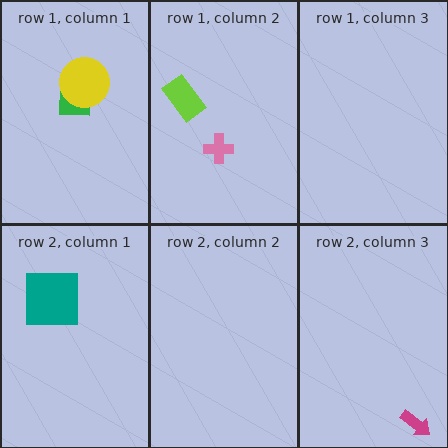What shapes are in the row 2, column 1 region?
The teal square.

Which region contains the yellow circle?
The row 1, column 1 region.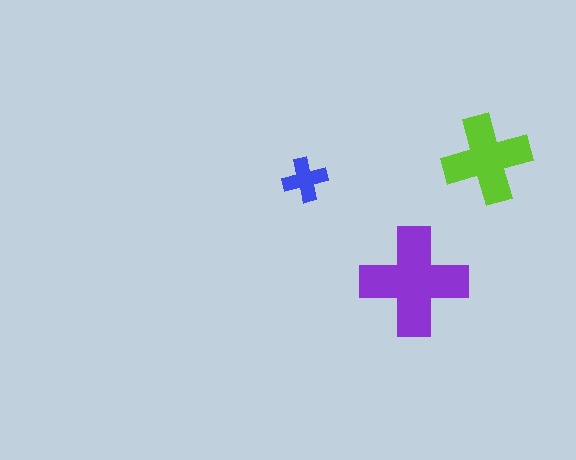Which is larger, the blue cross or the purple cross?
The purple one.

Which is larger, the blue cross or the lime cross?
The lime one.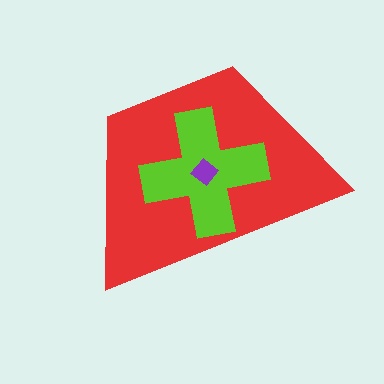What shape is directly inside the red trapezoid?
The lime cross.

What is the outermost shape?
The red trapezoid.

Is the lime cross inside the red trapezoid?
Yes.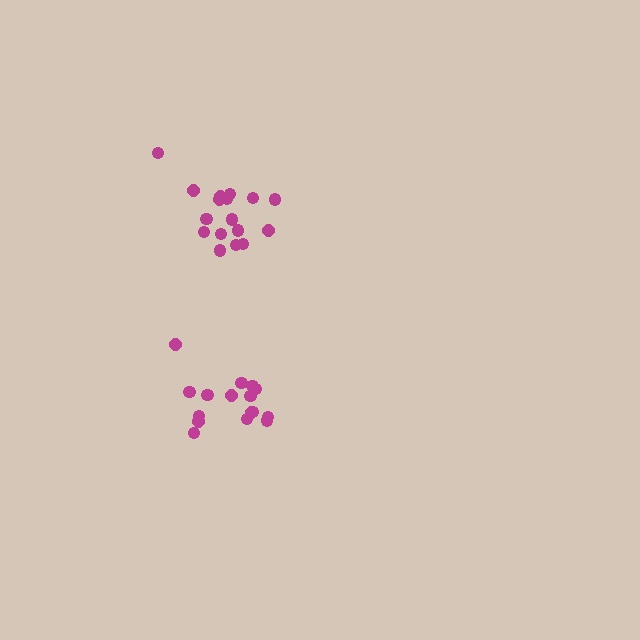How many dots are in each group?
Group 1: 17 dots, Group 2: 16 dots (33 total).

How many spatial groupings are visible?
There are 2 spatial groupings.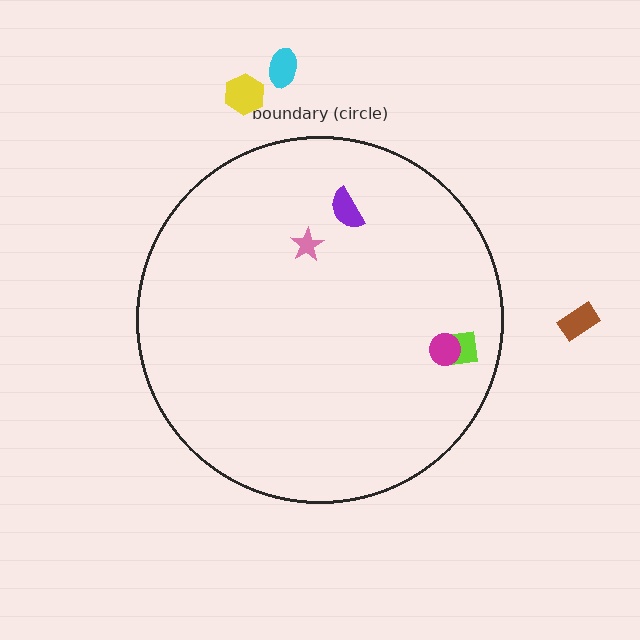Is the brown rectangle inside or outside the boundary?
Outside.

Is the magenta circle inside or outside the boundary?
Inside.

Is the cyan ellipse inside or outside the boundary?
Outside.